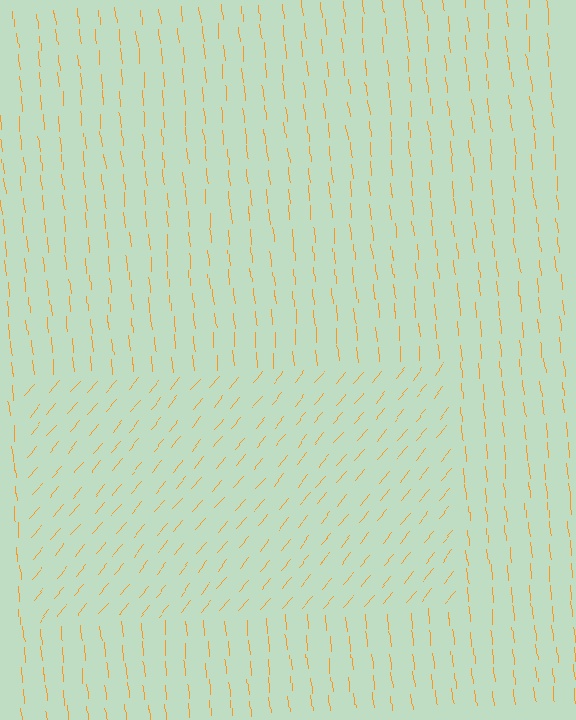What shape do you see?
I see a rectangle.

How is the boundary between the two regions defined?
The boundary is defined purely by a change in line orientation (approximately 45 degrees difference). All lines are the same color and thickness.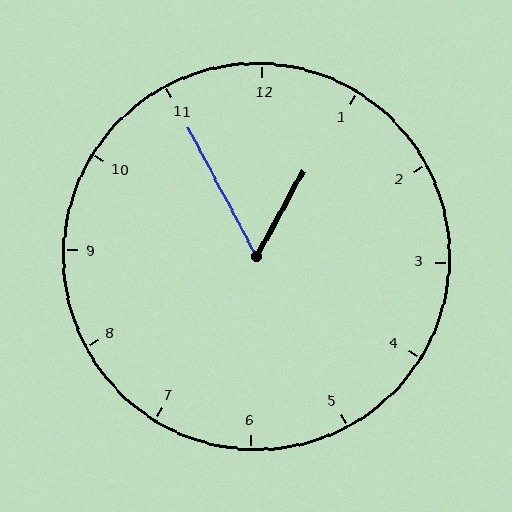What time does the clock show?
12:55.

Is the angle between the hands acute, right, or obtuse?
It is acute.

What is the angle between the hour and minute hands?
Approximately 58 degrees.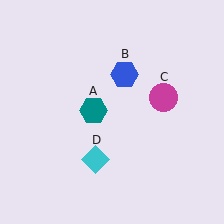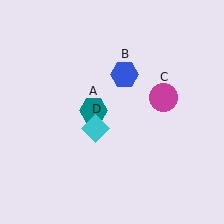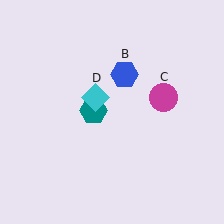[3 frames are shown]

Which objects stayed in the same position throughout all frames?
Teal hexagon (object A) and blue hexagon (object B) and magenta circle (object C) remained stationary.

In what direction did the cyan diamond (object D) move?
The cyan diamond (object D) moved up.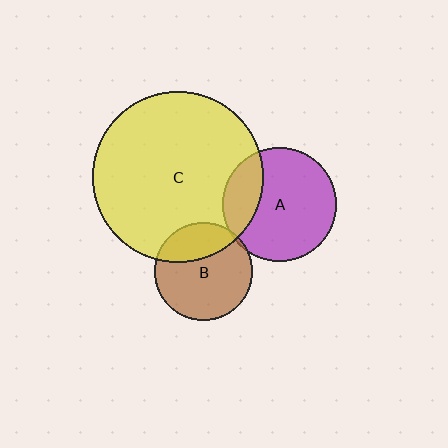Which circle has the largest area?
Circle C (yellow).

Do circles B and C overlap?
Yes.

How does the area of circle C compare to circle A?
Approximately 2.2 times.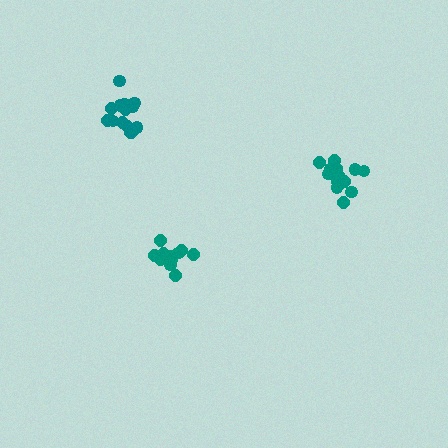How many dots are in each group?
Group 1: 15 dots, Group 2: 14 dots, Group 3: 11 dots (40 total).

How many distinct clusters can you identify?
There are 3 distinct clusters.